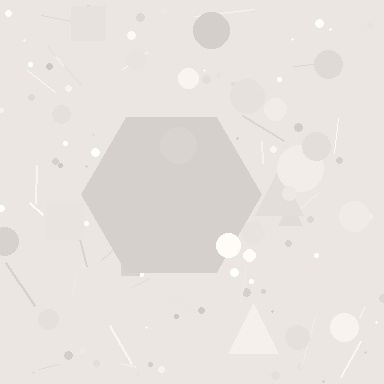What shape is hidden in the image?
A hexagon is hidden in the image.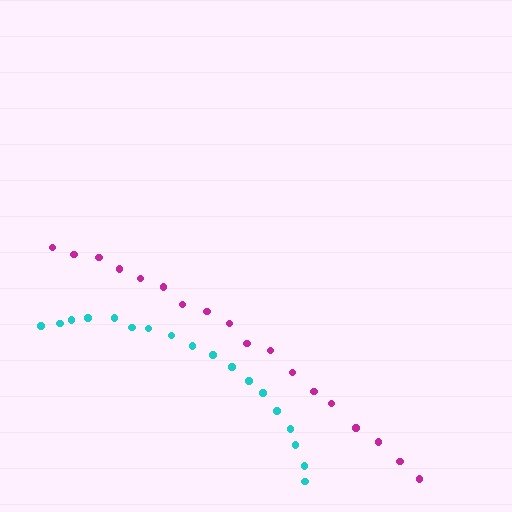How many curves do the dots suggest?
There are 2 distinct paths.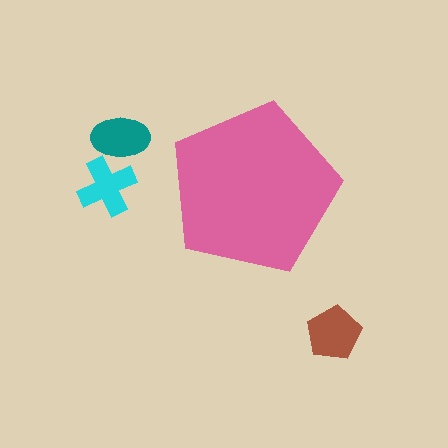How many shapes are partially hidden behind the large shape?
0 shapes are partially hidden.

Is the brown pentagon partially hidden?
No, the brown pentagon is fully visible.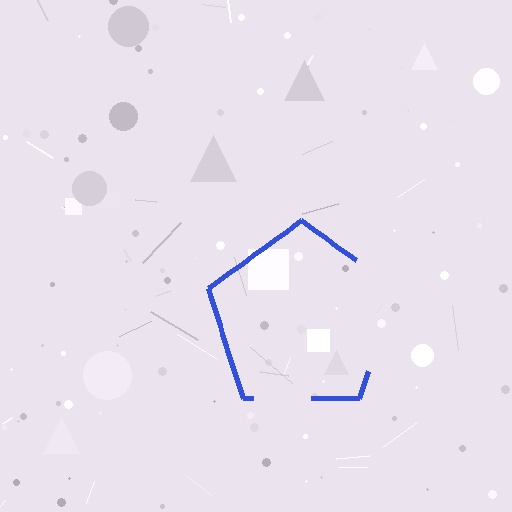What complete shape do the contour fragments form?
The contour fragments form a pentagon.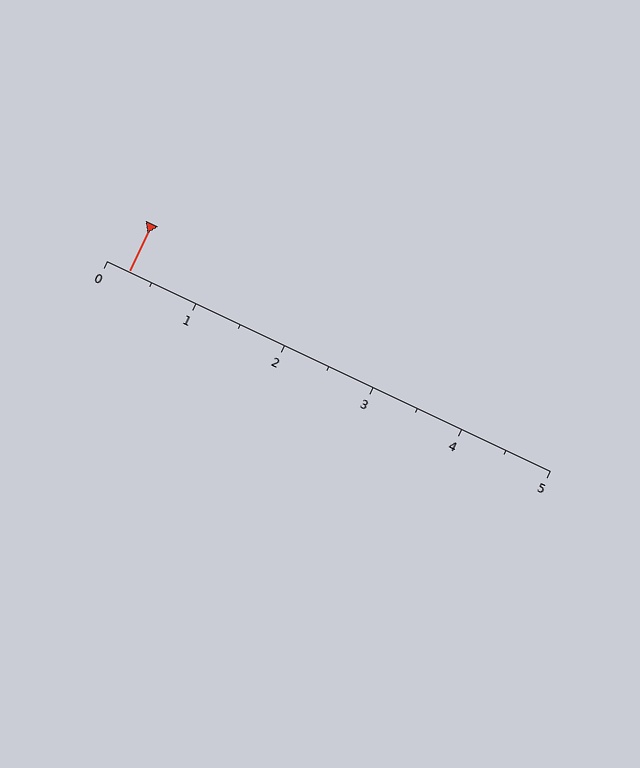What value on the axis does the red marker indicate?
The marker indicates approximately 0.2.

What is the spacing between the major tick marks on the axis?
The major ticks are spaced 1 apart.